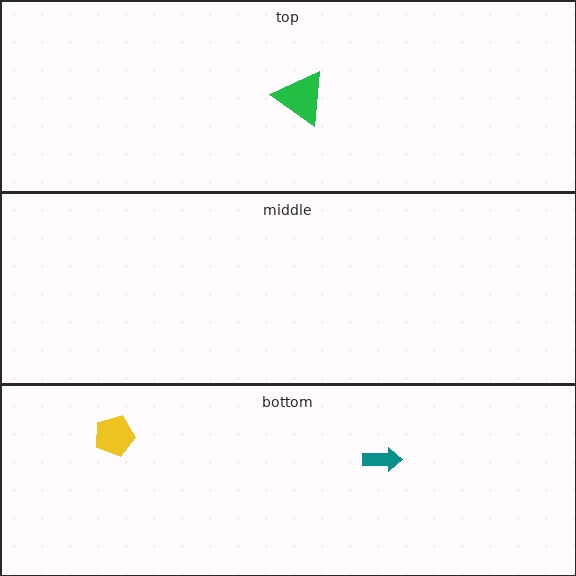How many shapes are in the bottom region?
2.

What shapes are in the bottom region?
The teal arrow, the yellow pentagon.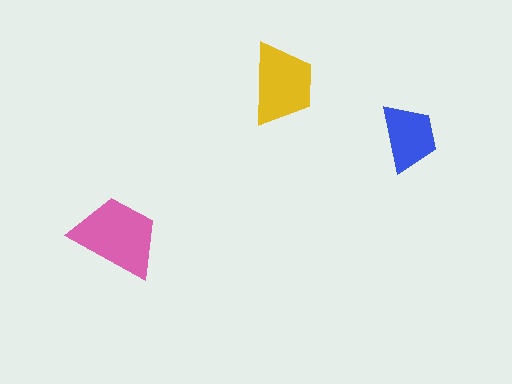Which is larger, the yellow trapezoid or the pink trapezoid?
The pink one.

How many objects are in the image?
There are 3 objects in the image.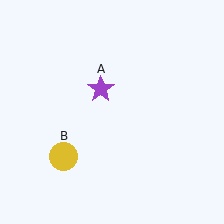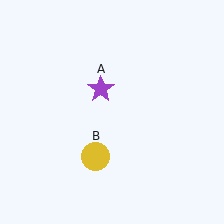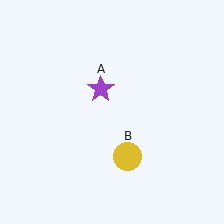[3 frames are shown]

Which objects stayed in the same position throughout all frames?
Purple star (object A) remained stationary.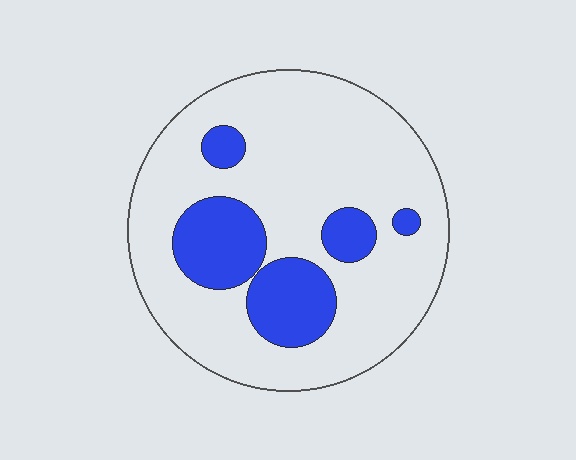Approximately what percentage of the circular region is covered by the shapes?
Approximately 20%.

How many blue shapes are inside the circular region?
5.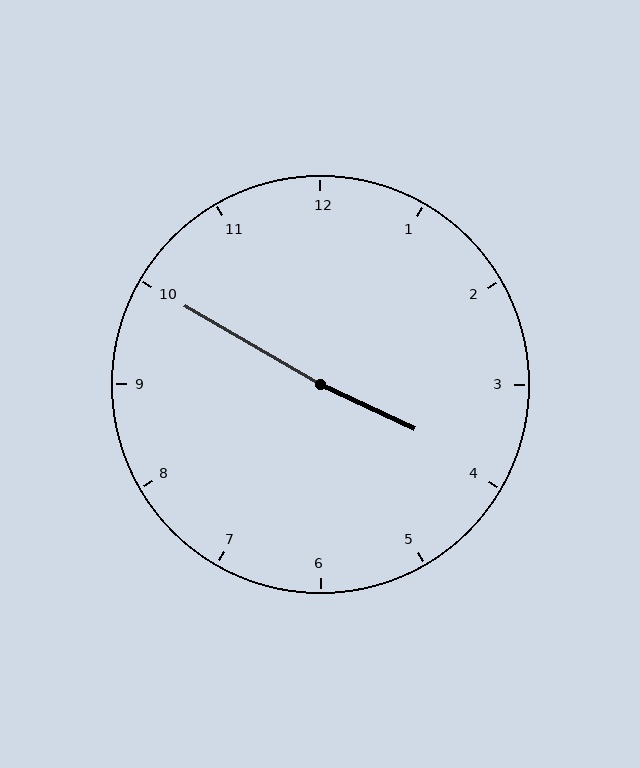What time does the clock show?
3:50.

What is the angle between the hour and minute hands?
Approximately 175 degrees.